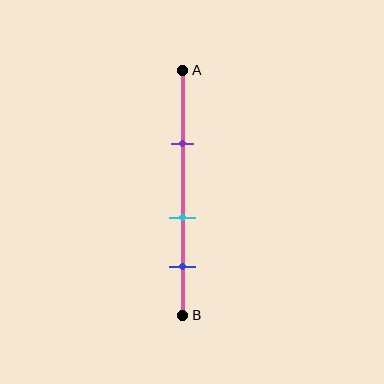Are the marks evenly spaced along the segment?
Yes, the marks are approximately evenly spaced.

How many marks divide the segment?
There are 3 marks dividing the segment.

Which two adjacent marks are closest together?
The cyan and blue marks are the closest adjacent pair.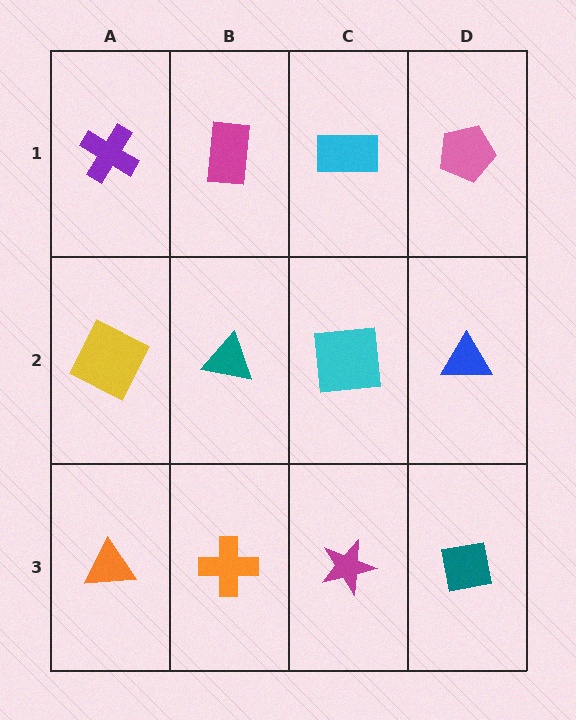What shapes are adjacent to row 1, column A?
A yellow square (row 2, column A), a magenta rectangle (row 1, column B).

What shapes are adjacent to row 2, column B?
A magenta rectangle (row 1, column B), an orange cross (row 3, column B), a yellow square (row 2, column A), a cyan square (row 2, column C).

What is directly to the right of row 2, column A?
A teal triangle.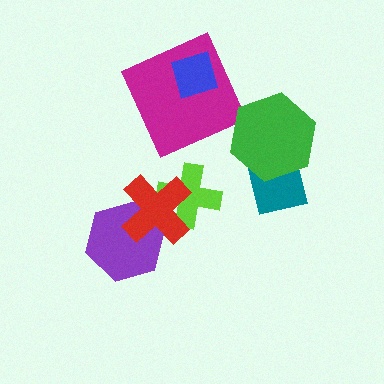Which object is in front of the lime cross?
The red cross is in front of the lime cross.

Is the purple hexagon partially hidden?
Yes, it is partially covered by another shape.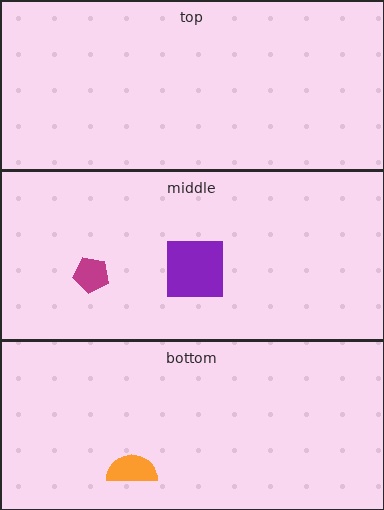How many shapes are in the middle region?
2.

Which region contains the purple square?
The middle region.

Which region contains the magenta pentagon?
The middle region.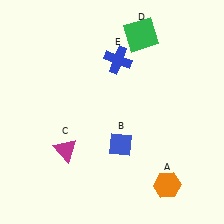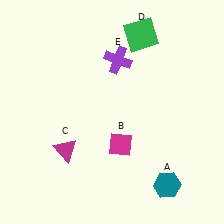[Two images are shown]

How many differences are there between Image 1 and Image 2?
There are 3 differences between the two images.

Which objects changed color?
A changed from orange to teal. B changed from blue to magenta. E changed from blue to purple.